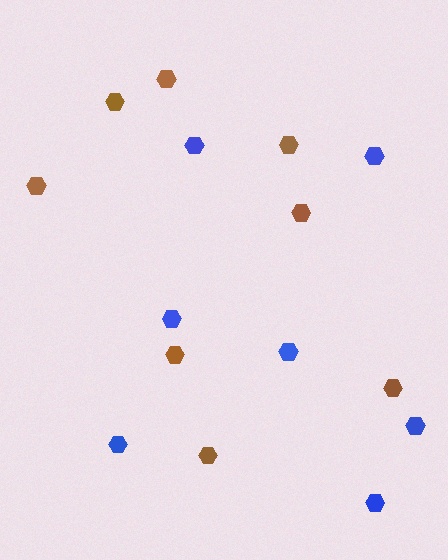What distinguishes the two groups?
There are 2 groups: one group of blue hexagons (7) and one group of brown hexagons (8).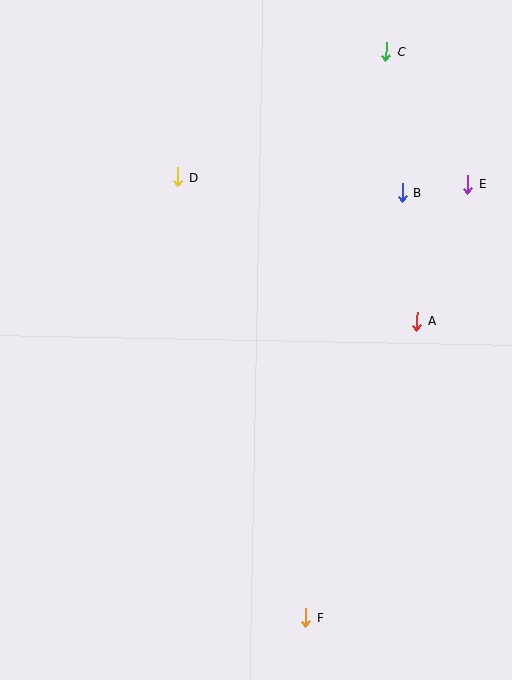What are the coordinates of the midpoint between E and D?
The midpoint between E and D is at (323, 181).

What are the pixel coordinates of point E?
Point E is at (468, 184).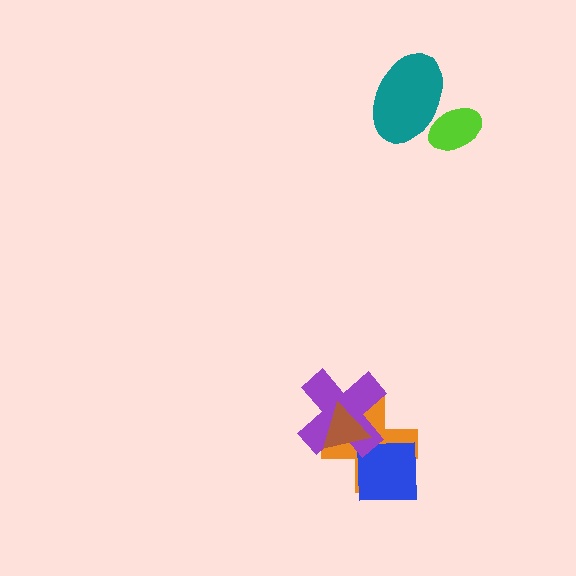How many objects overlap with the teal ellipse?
1 object overlaps with the teal ellipse.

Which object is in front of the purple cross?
The brown triangle is in front of the purple cross.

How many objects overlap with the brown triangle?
2 objects overlap with the brown triangle.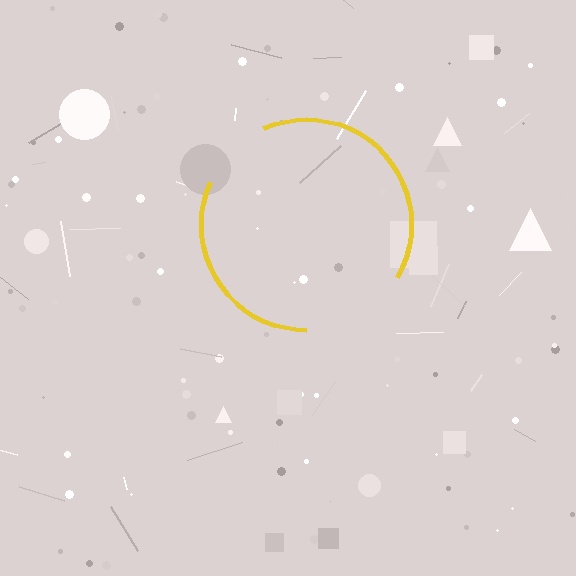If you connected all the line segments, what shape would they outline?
They would outline a circle.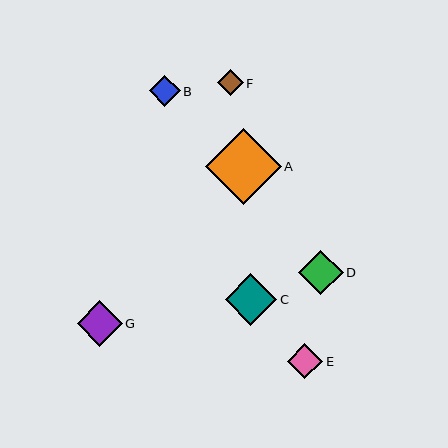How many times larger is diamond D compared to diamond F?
Diamond D is approximately 1.7 times the size of diamond F.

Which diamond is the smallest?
Diamond F is the smallest with a size of approximately 26 pixels.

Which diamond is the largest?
Diamond A is the largest with a size of approximately 76 pixels.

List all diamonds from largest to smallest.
From largest to smallest: A, C, G, D, E, B, F.